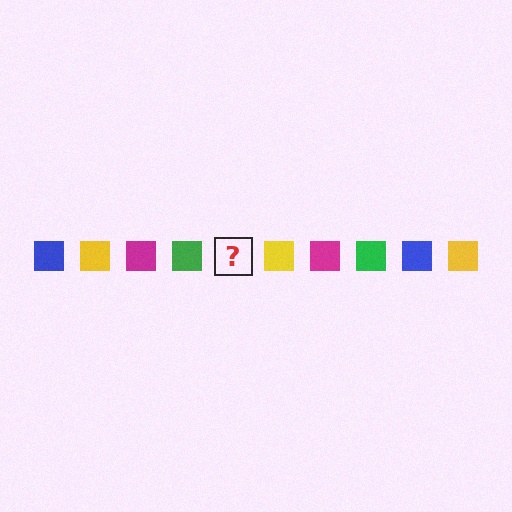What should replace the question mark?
The question mark should be replaced with a blue square.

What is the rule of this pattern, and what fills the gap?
The rule is that the pattern cycles through blue, yellow, magenta, green squares. The gap should be filled with a blue square.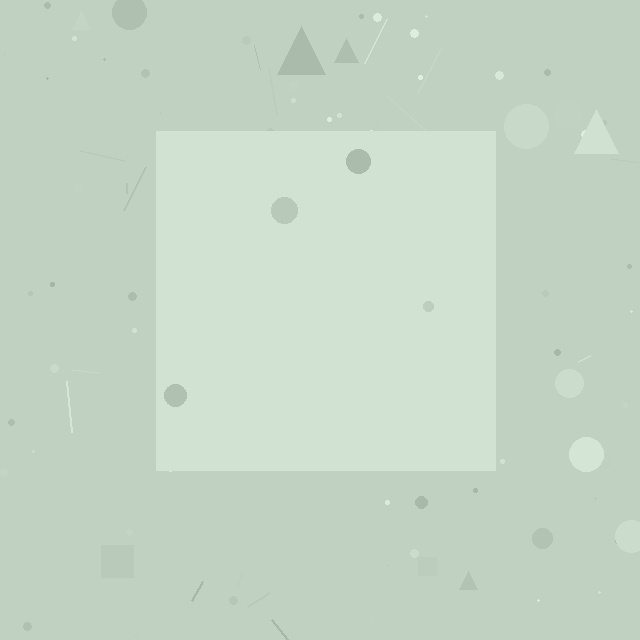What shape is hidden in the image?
A square is hidden in the image.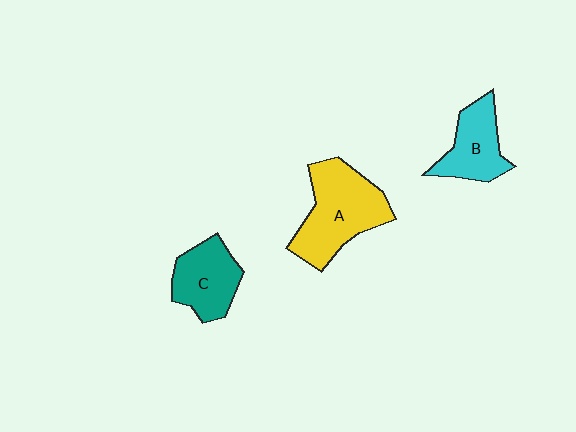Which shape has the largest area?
Shape A (yellow).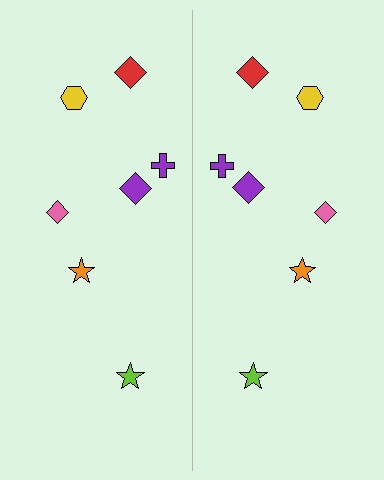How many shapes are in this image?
There are 14 shapes in this image.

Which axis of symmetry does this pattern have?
The pattern has a vertical axis of symmetry running through the center of the image.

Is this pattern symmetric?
Yes, this pattern has bilateral (reflection) symmetry.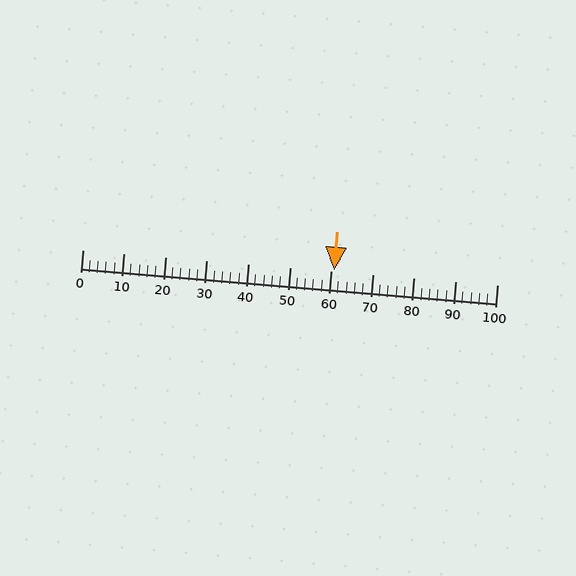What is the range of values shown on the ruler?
The ruler shows values from 0 to 100.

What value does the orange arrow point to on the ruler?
The orange arrow points to approximately 61.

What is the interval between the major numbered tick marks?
The major tick marks are spaced 10 units apart.